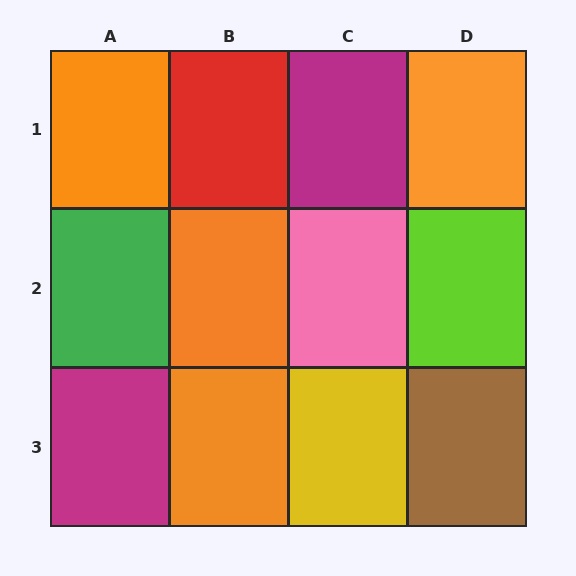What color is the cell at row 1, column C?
Magenta.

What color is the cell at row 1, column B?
Red.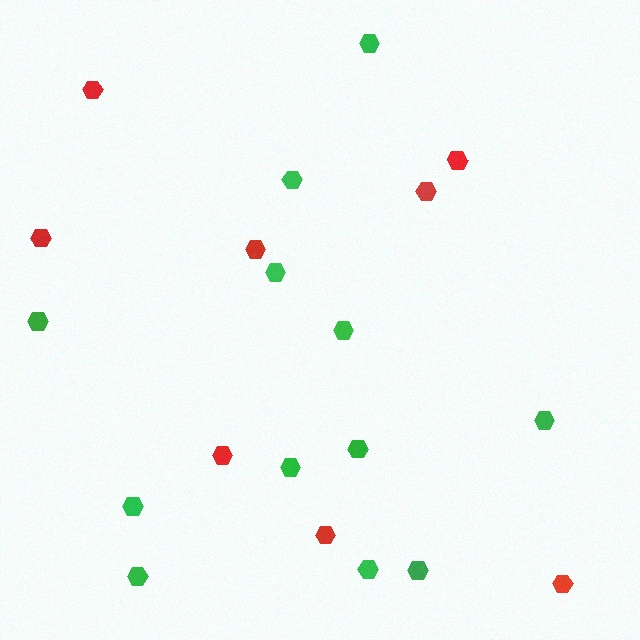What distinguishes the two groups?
There are 2 groups: one group of green hexagons (12) and one group of red hexagons (8).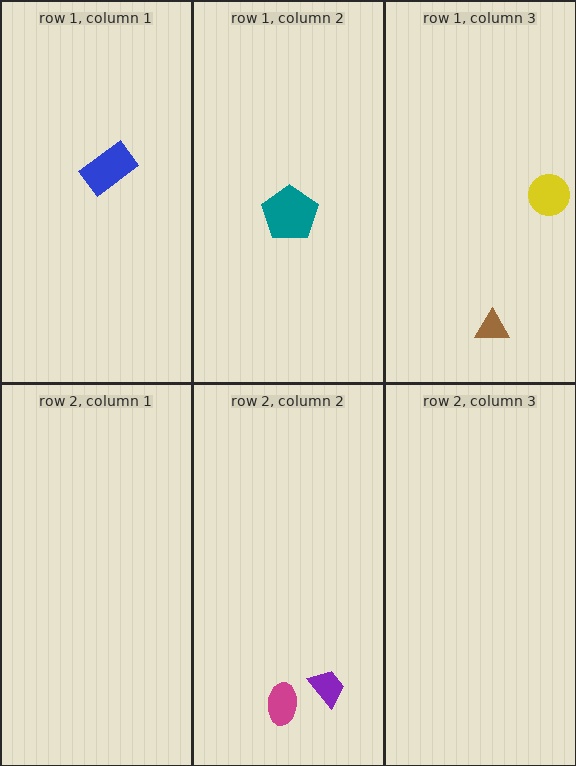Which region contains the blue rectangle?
The row 1, column 1 region.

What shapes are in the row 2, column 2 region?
The purple trapezoid, the magenta ellipse.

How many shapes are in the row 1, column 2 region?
1.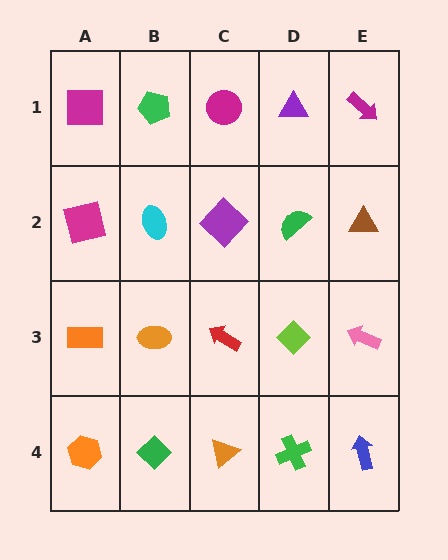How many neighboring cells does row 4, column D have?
3.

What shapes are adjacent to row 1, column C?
A purple diamond (row 2, column C), a green pentagon (row 1, column B), a purple triangle (row 1, column D).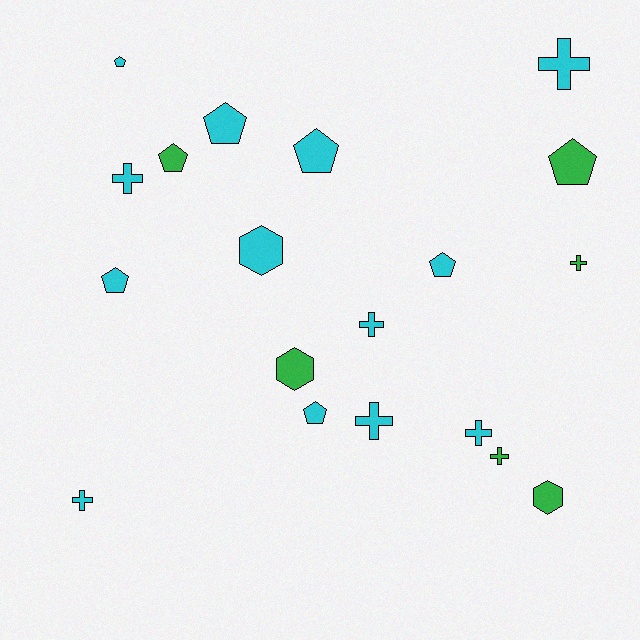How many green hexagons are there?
There are 2 green hexagons.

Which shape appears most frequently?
Cross, with 8 objects.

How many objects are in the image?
There are 19 objects.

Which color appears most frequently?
Cyan, with 13 objects.